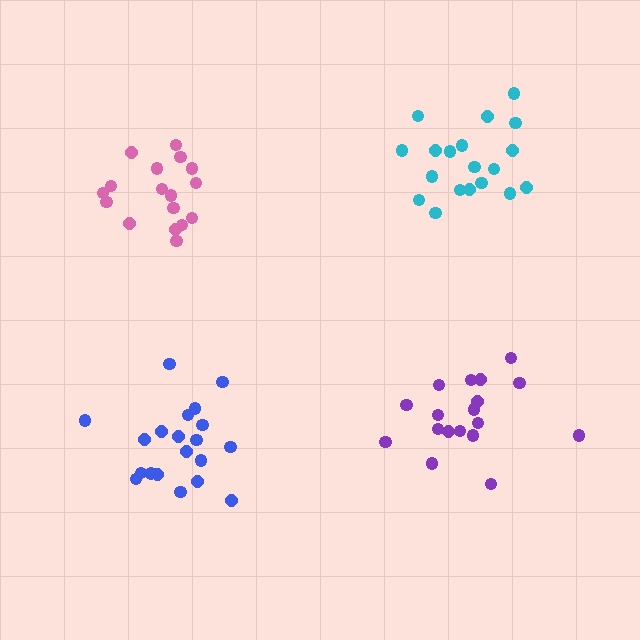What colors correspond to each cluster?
The clusters are colored: cyan, purple, pink, blue.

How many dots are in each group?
Group 1: 19 dots, Group 2: 18 dots, Group 3: 17 dots, Group 4: 20 dots (74 total).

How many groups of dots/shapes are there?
There are 4 groups.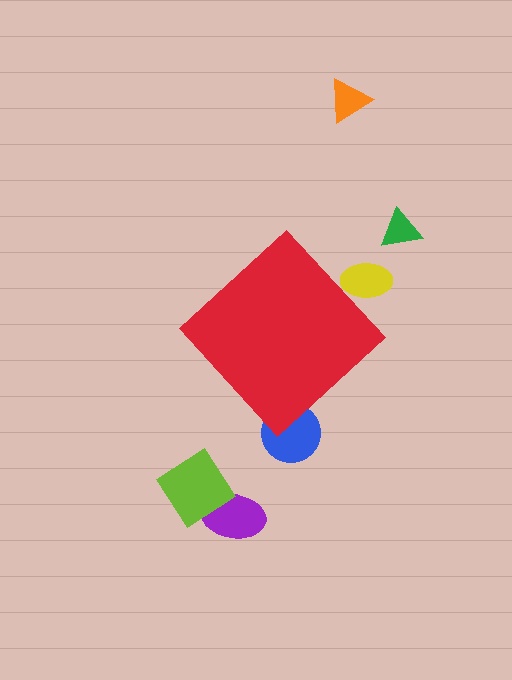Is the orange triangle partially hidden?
No, the orange triangle is fully visible.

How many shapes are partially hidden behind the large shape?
2 shapes are partially hidden.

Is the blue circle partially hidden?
Yes, the blue circle is partially hidden behind the red diamond.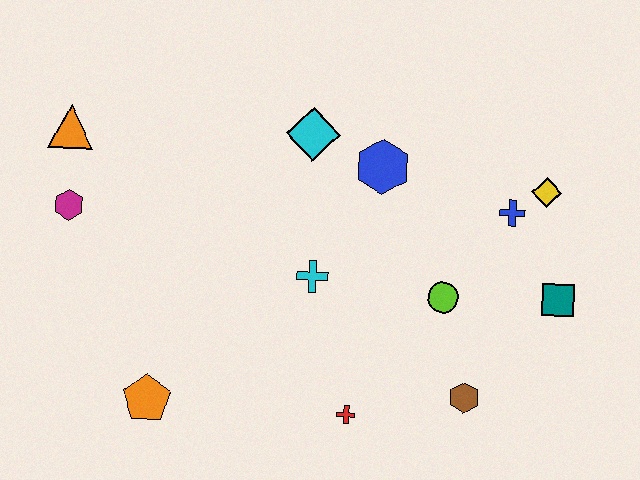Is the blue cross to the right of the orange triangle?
Yes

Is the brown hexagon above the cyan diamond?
No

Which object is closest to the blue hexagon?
The cyan diamond is closest to the blue hexagon.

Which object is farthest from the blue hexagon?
The orange pentagon is farthest from the blue hexagon.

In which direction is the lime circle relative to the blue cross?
The lime circle is below the blue cross.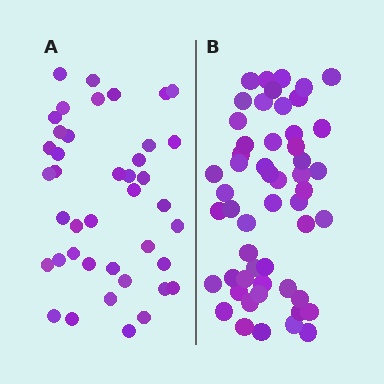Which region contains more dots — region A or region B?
Region B (the right region) has more dots.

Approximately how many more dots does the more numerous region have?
Region B has roughly 12 or so more dots than region A.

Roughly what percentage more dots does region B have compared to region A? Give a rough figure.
About 30% more.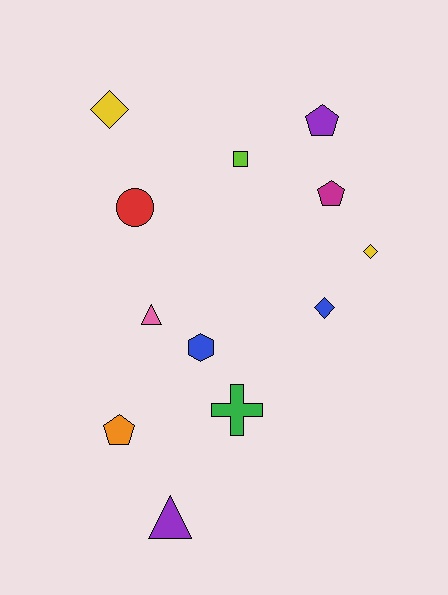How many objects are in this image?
There are 12 objects.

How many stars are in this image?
There are no stars.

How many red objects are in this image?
There is 1 red object.